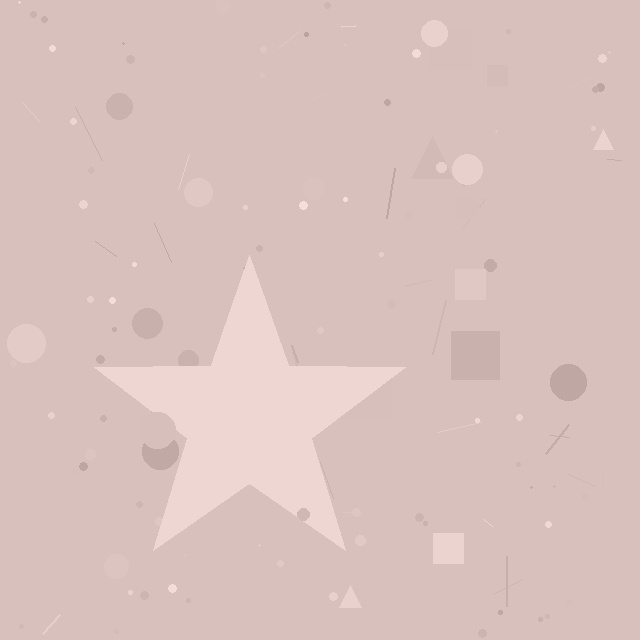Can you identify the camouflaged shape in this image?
The camouflaged shape is a star.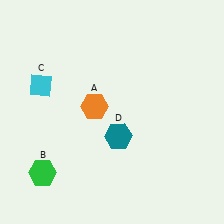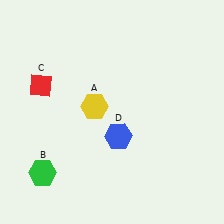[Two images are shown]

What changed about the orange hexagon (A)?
In Image 1, A is orange. In Image 2, it changed to yellow.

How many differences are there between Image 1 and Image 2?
There are 3 differences between the two images.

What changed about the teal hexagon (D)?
In Image 1, D is teal. In Image 2, it changed to blue.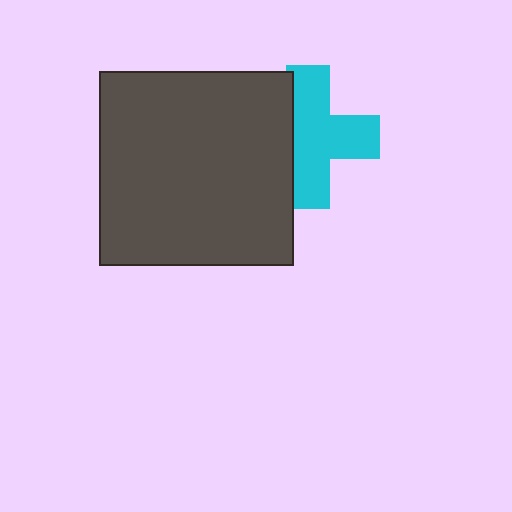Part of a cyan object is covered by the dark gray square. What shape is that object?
It is a cross.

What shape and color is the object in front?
The object in front is a dark gray square.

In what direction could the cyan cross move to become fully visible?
The cyan cross could move right. That would shift it out from behind the dark gray square entirely.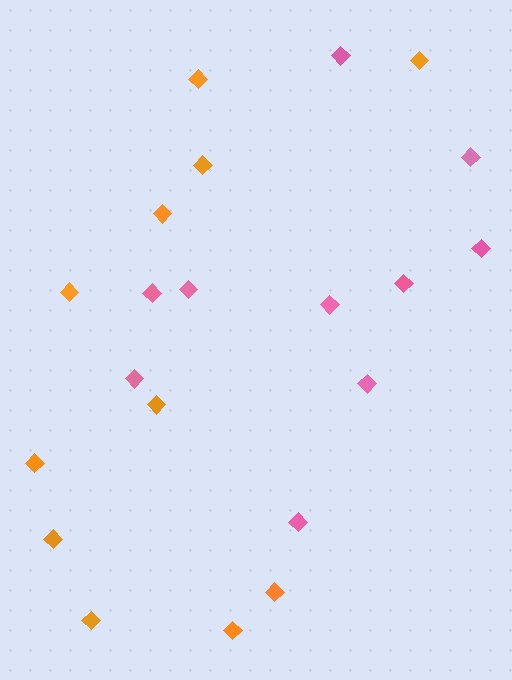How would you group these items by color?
There are 2 groups: one group of pink diamonds (10) and one group of orange diamonds (11).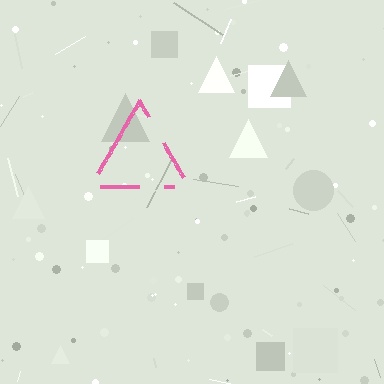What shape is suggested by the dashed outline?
The dashed outline suggests a triangle.